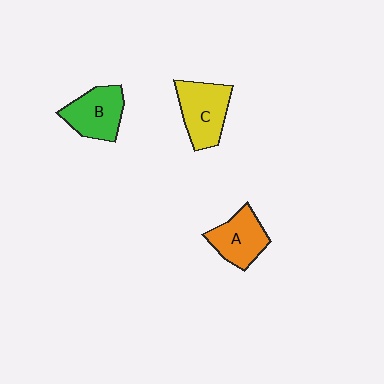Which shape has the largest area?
Shape C (yellow).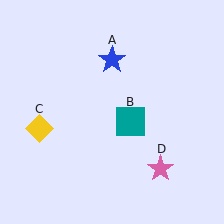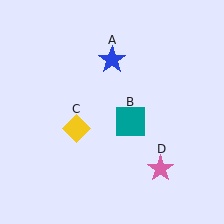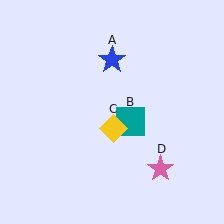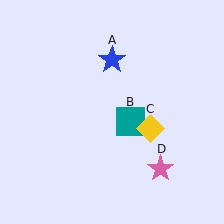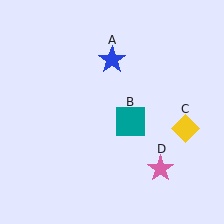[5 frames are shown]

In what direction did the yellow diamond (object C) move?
The yellow diamond (object C) moved right.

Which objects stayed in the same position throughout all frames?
Blue star (object A) and teal square (object B) and pink star (object D) remained stationary.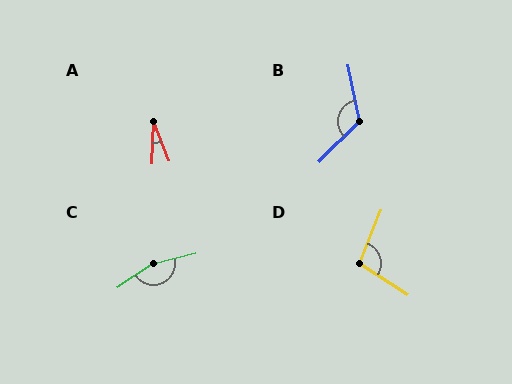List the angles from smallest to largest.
A (24°), D (101°), B (123°), C (159°).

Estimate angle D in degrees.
Approximately 101 degrees.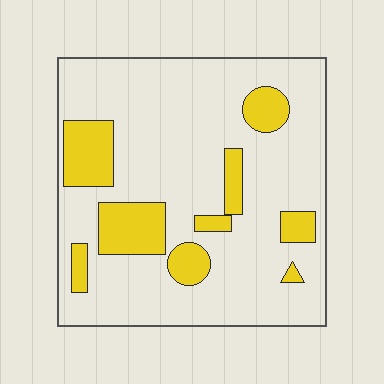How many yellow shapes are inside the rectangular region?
9.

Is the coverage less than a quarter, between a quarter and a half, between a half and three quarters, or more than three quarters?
Less than a quarter.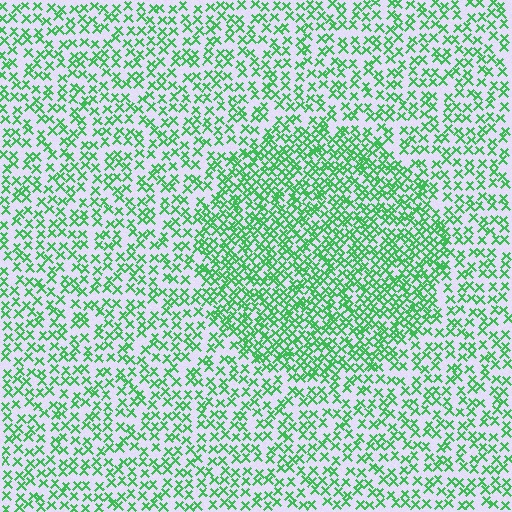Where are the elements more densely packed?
The elements are more densely packed inside the circle boundary.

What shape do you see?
I see a circle.